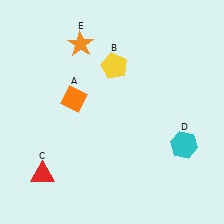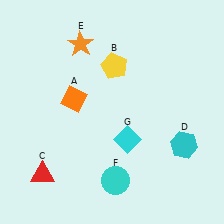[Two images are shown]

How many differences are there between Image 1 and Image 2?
There are 2 differences between the two images.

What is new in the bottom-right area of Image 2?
A cyan diamond (G) was added in the bottom-right area of Image 2.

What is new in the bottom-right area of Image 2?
A cyan circle (F) was added in the bottom-right area of Image 2.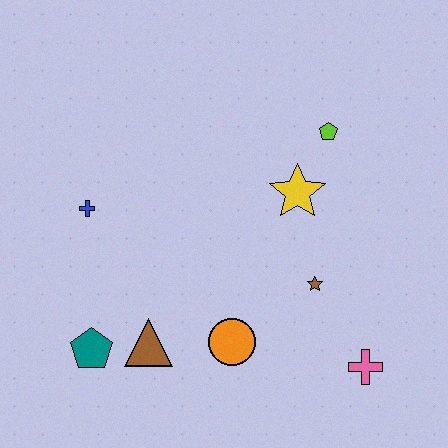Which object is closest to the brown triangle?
The teal pentagon is closest to the brown triangle.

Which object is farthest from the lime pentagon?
The teal pentagon is farthest from the lime pentagon.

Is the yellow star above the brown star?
Yes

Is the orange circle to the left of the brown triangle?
No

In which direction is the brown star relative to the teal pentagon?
The brown star is to the right of the teal pentagon.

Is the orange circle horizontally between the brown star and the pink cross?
No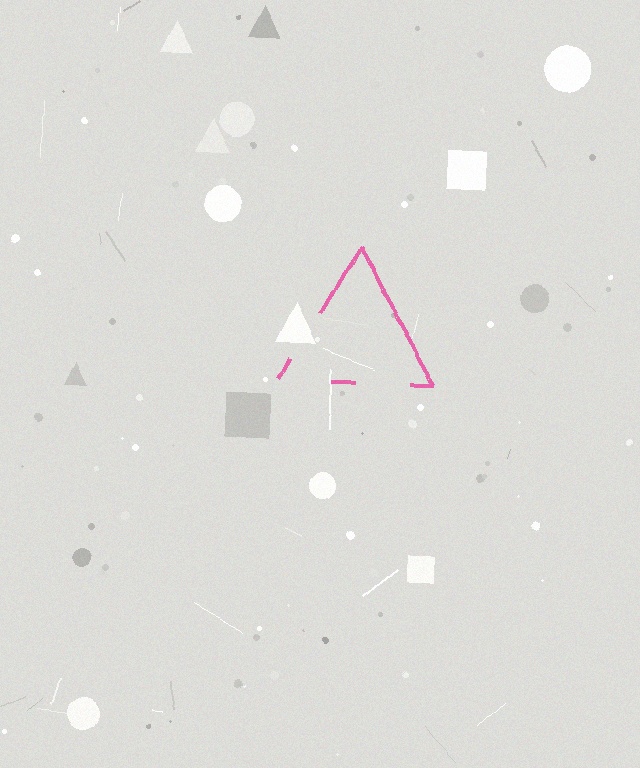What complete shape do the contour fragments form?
The contour fragments form a triangle.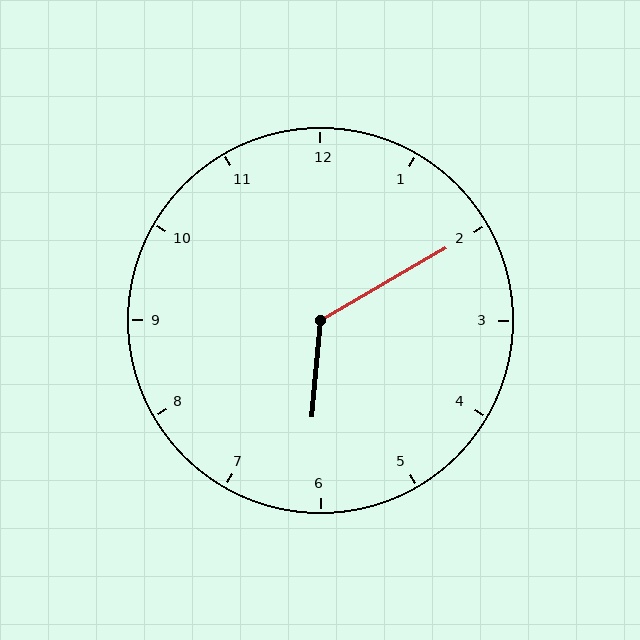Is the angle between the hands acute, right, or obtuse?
It is obtuse.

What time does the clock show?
6:10.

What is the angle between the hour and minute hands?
Approximately 125 degrees.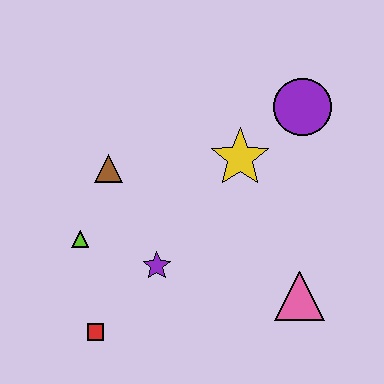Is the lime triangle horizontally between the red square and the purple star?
No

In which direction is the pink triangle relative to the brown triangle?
The pink triangle is to the right of the brown triangle.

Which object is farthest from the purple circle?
The red square is farthest from the purple circle.